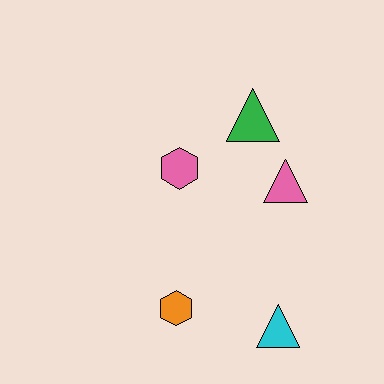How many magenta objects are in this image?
There are no magenta objects.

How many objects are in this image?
There are 5 objects.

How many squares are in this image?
There are no squares.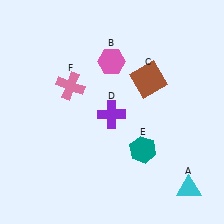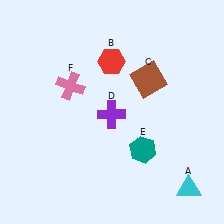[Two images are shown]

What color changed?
The hexagon (B) changed from pink in Image 1 to red in Image 2.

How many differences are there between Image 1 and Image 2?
There is 1 difference between the two images.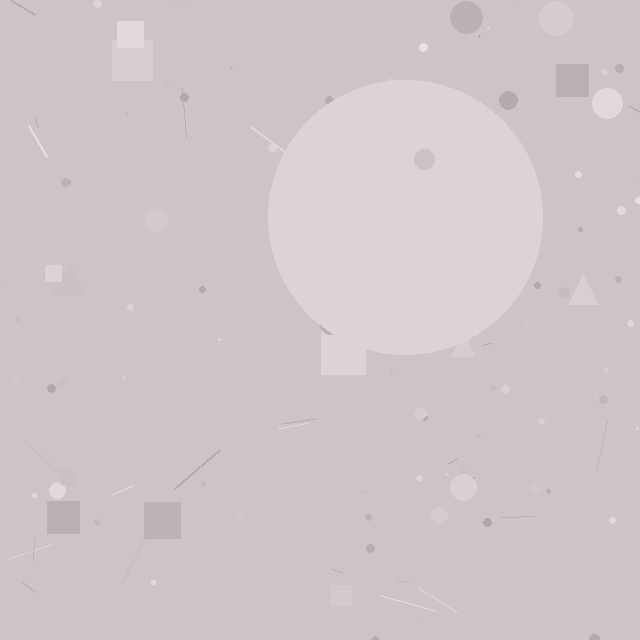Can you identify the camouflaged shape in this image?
The camouflaged shape is a circle.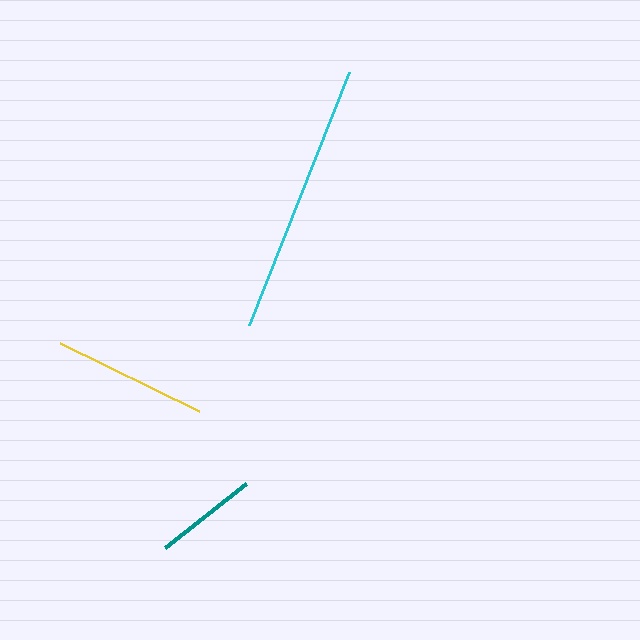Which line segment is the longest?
The cyan line is the longest at approximately 272 pixels.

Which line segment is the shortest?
The teal line is the shortest at approximately 104 pixels.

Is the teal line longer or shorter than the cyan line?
The cyan line is longer than the teal line.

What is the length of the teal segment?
The teal segment is approximately 104 pixels long.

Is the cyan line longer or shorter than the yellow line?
The cyan line is longer than the yellow line.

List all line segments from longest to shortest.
From longest to shortest: cyan, yellow, teal.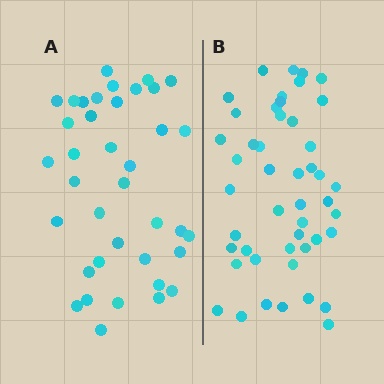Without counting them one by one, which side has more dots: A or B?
Region B (the right region) has more dots.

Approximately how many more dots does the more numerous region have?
Region B has roughly 8 or so more dots than region A.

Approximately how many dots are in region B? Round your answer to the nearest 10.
About 50 dots. (The exact count is 47, which rounds to 50.)